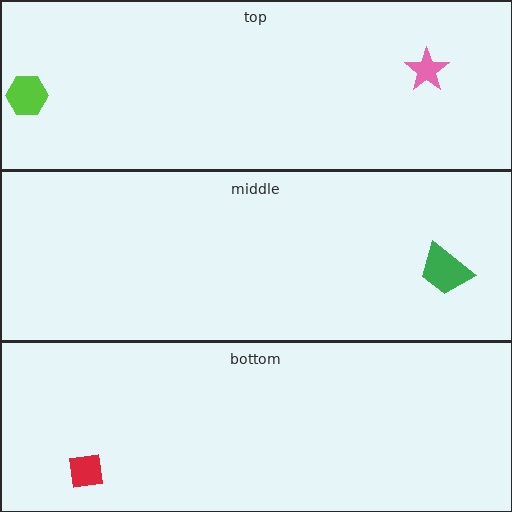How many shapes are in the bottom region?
1.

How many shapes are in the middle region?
1.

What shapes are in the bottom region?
The red square.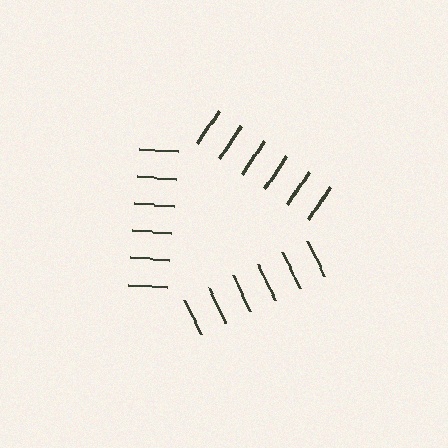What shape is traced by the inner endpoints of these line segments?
An illusory triangle — the line segments terminate on its edges but no continuous stroke is drawn.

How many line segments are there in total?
18 — 6 along each of the 3 edges.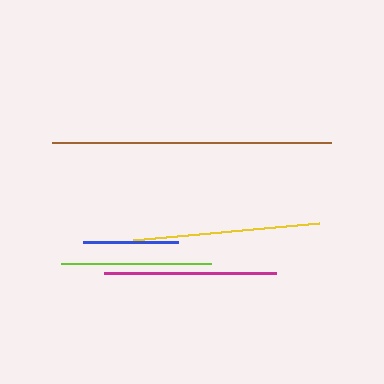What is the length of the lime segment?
The lime segment is approximately 150 pixels long.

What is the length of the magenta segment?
The magenta segment is approximately 172 pixels long.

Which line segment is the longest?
The brown line is the longest at approximately 279 pixels.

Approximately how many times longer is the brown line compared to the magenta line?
The brown line is approximately 1.6 times the length of the magenta line.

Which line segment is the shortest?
The blue line is the shortest at approximately 94 pixels.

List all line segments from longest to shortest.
From longest to shortest: brown, yellow, magenta, lime, blue.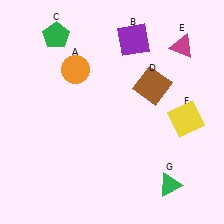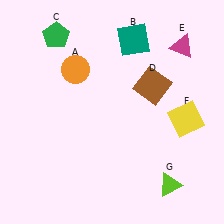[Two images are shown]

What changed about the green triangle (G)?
In Image 1, G is green. In Image 2, it changed to lime.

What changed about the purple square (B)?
In Image 1, B is purple. In Image 2, it changed to teal.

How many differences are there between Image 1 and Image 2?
There are 2 differences between the two images.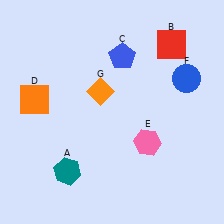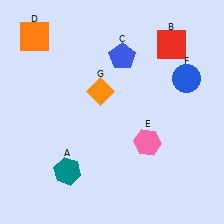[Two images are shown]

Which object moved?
The orange square (D) moved up.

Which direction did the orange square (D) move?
The orange square (D) moved up.